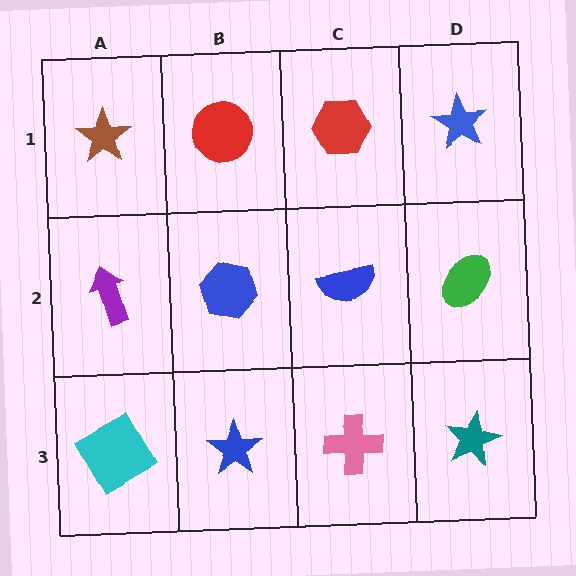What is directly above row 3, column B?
A blue hexagon.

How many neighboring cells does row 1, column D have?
2.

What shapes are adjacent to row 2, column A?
A brown star (row 1, column A), a cyan square (row 3, column A), a blue hexagon (row 2, column B).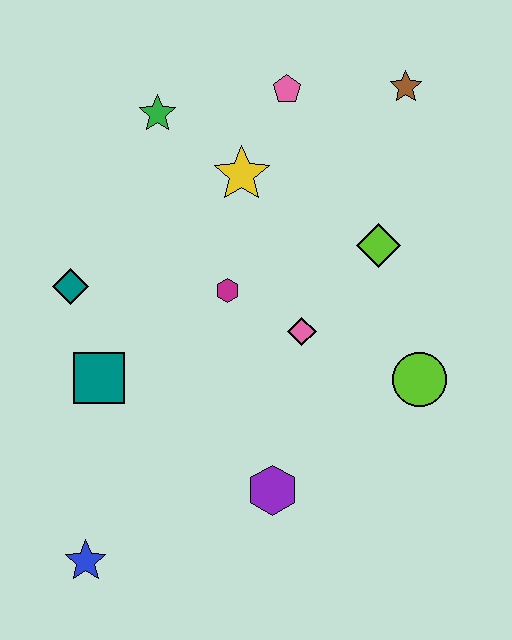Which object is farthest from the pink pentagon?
The blue star is farthest from the pink pentagon.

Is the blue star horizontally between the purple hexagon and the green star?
No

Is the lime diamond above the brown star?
No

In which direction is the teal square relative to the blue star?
The teal square is above the blue star.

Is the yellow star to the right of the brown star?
No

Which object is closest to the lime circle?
The pink diamond is closest to the lime circle.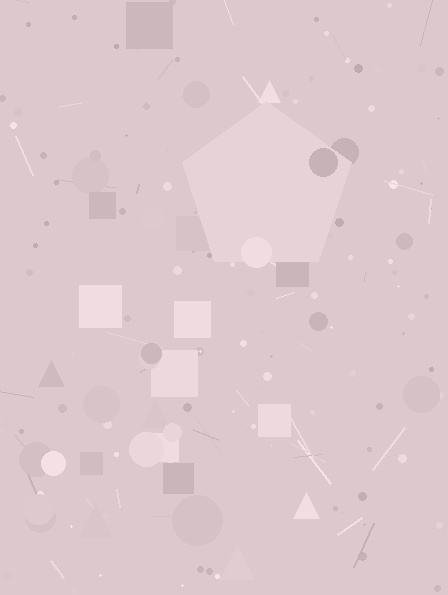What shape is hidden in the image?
A pentagon is hidden in the image.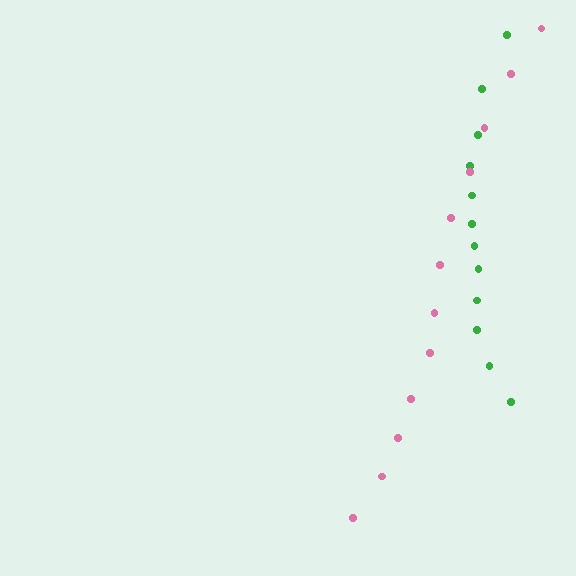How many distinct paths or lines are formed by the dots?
There are 2 distinct paths.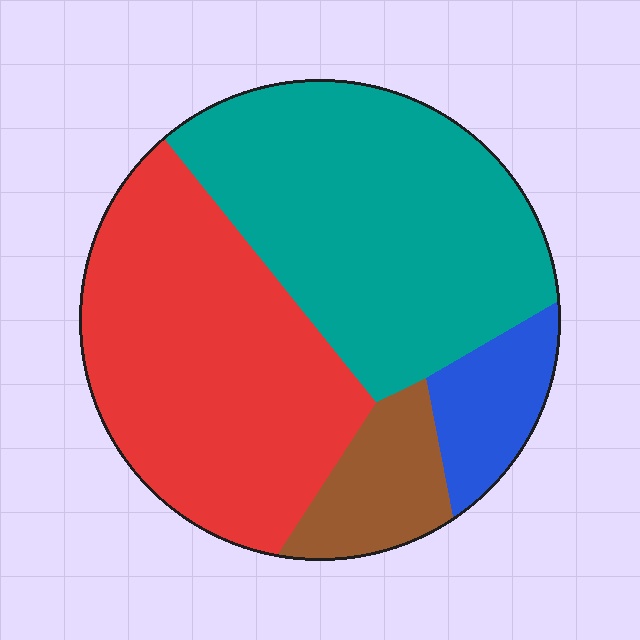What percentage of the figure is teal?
Teal takes up between a quarter and a half of the figure.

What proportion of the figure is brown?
Brown takes up about one tenth (1/10) of the figure.